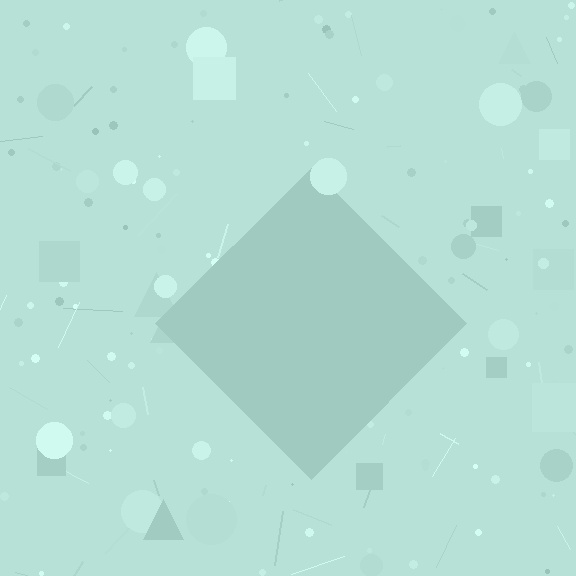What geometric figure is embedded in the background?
A diamond is embedded in the background.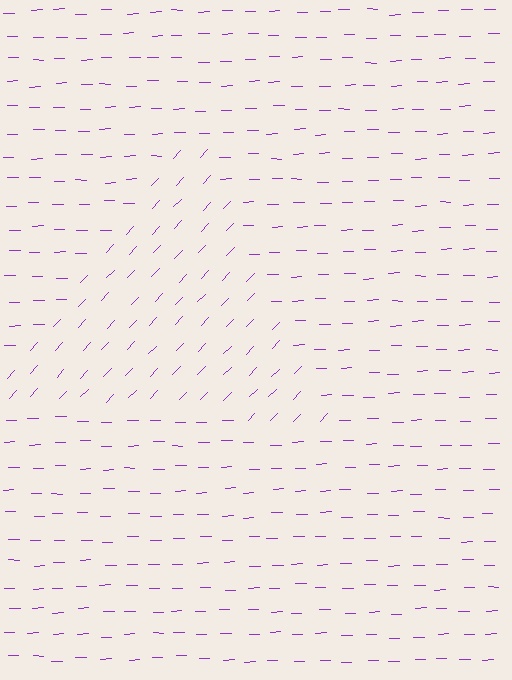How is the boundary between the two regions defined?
The boundary is defined purely by a change in line orientation (approximately 45 degrees difference). All lines are the same color and thickness.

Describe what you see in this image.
The image is filled with small purple line segments. A triangle region in the image has lines oriented differently from the surrounding lines, creating a visible texture boundary.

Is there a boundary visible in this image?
Yes, there is a texture boundary formed by a change in line orientation.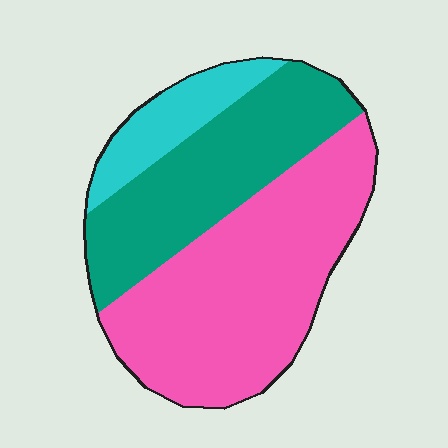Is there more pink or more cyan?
Pink.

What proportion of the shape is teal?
Teal takes up about one third (1/3) of the shape.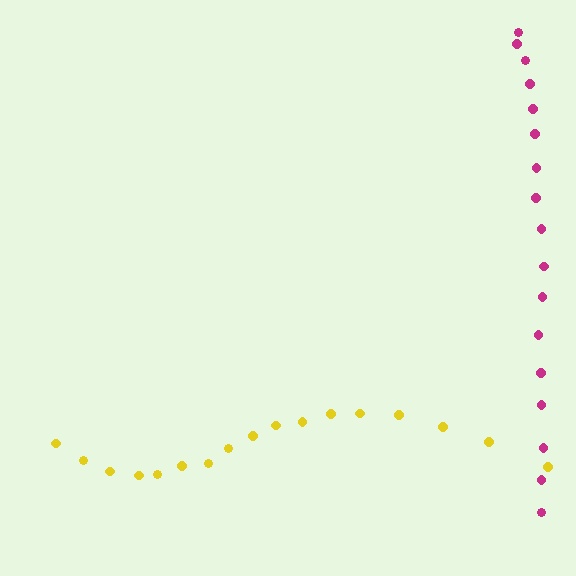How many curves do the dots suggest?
There are 2 distinct paths.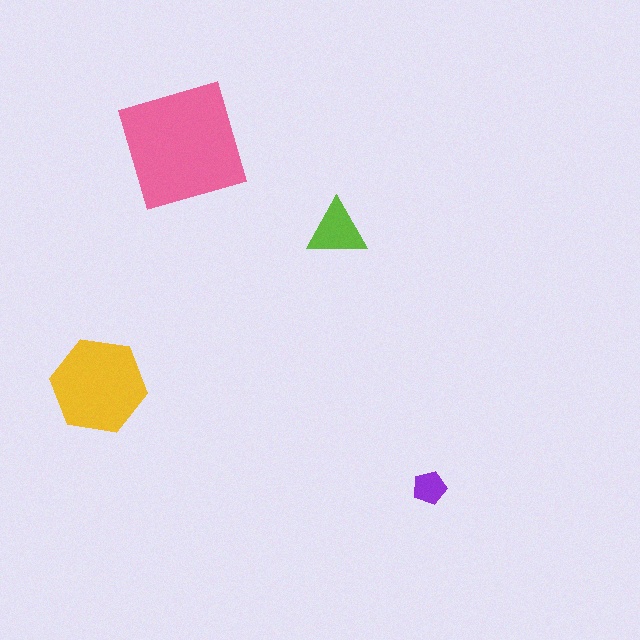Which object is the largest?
The pink square.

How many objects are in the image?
There are 4 objects in the image.